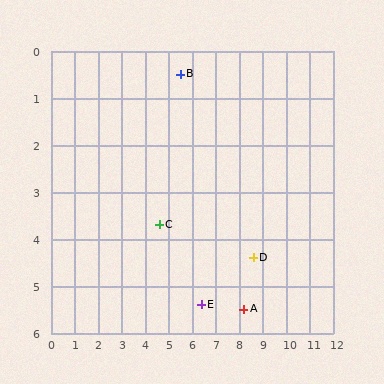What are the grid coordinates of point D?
Point D is at approximately (8.6, 4.4).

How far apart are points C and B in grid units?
Points C and B are about 3.3 grid units apart.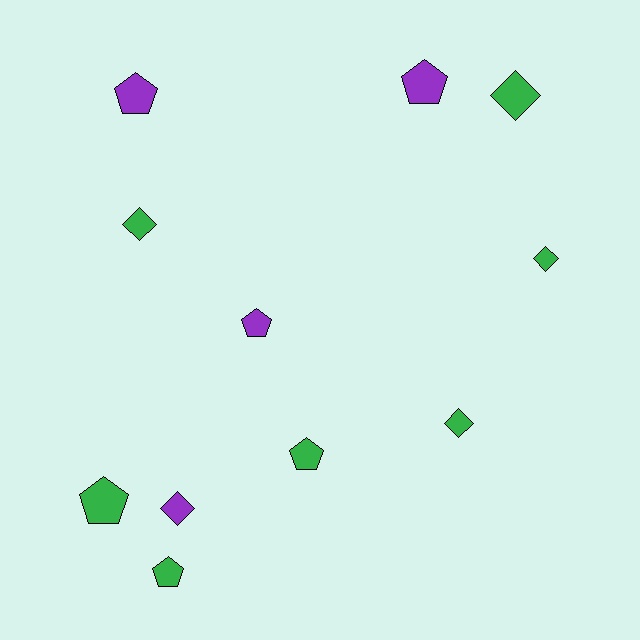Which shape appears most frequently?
Pentagon, with 6 objects.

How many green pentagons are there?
There are 3 green pentagons.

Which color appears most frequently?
Green, with 7 objects.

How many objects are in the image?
There are 11 objects.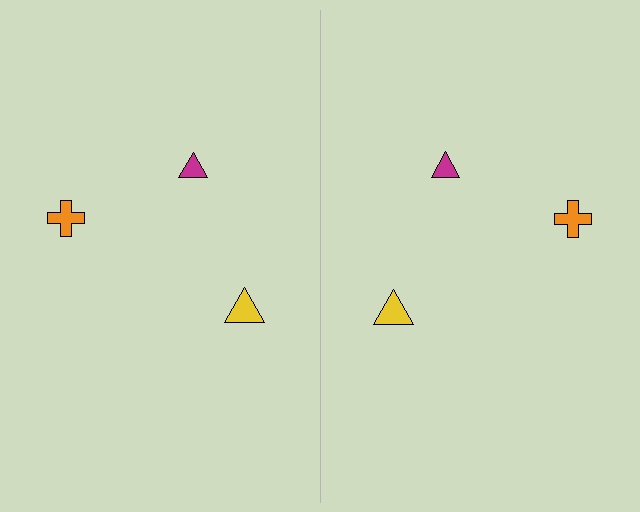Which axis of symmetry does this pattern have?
The pattern has a vertical axis of symmetry running through the center of the image.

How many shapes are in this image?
There are 6 shapes in this image.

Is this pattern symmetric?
Yes, this pattern has bilateral (reflection) symmetry.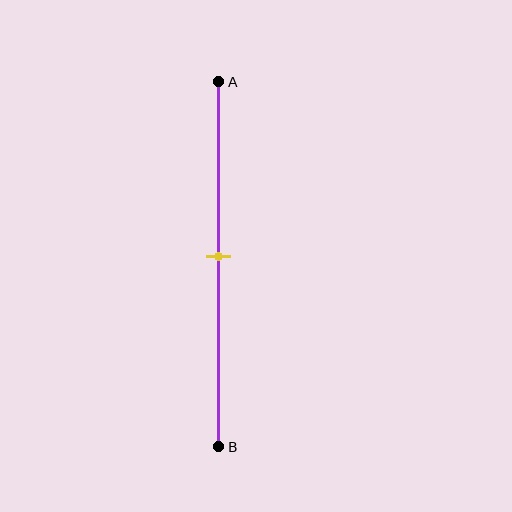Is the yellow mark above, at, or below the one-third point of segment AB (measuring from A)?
The yellow mark is below the one-third point of segment AB.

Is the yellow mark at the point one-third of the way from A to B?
No, the mark is at about 50% from A, not at the 33% one-third point.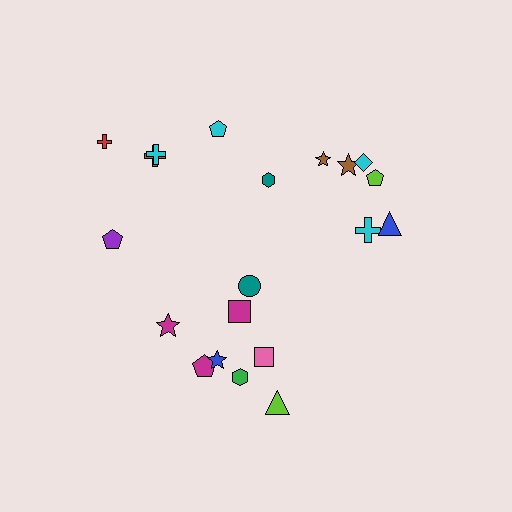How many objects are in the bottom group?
There are 8 objects.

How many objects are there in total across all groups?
There are 20 objects.